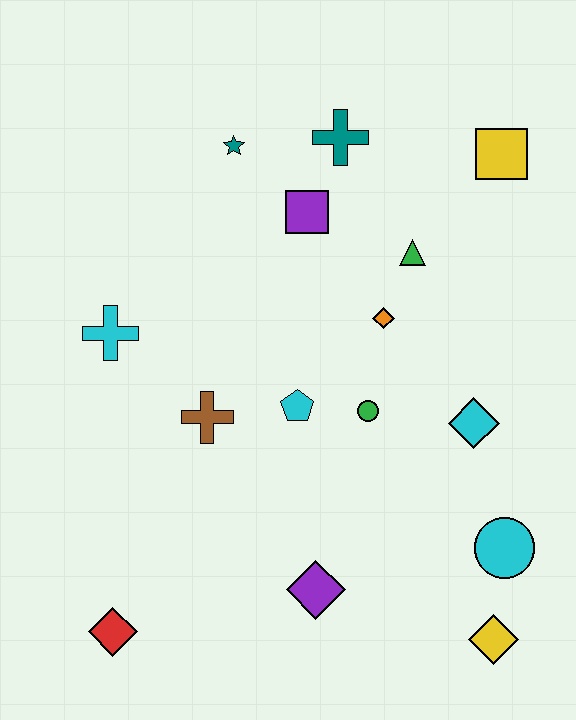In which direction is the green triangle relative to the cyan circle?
The green triangle is above the cyan circle.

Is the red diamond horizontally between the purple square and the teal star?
No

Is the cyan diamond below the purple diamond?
No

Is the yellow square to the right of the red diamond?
Yes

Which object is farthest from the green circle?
The red diamond is farthest from the green circle.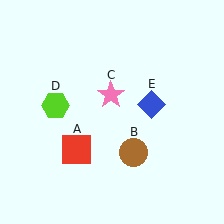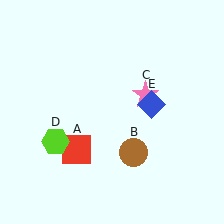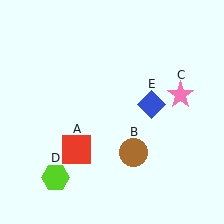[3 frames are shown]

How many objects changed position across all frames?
2 objects changed position: pink star (object C), lime hexagon (object D).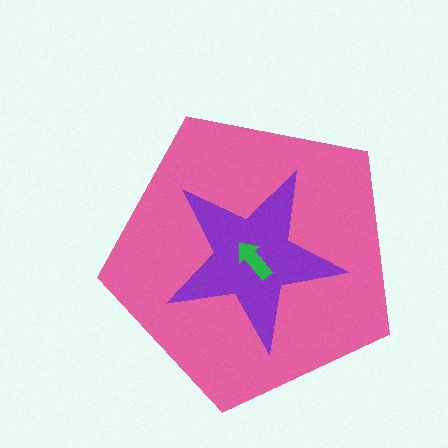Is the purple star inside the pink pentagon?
Yes.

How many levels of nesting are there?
3.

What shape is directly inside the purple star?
The green arrow.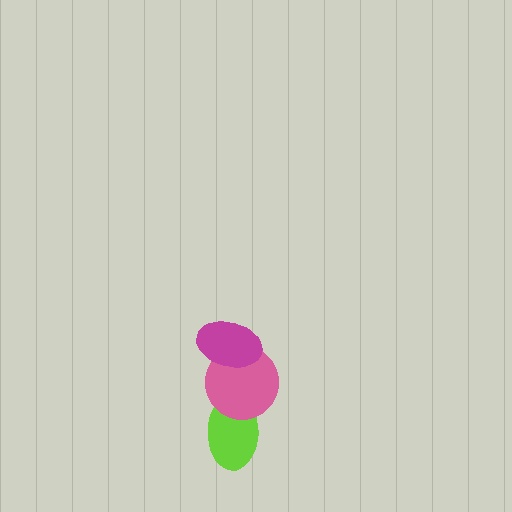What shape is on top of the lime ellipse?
The pink circle is on top of the lime ellipse.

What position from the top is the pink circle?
The pink circle is 2nd from the top.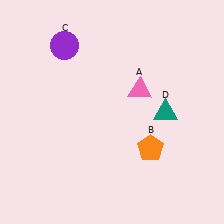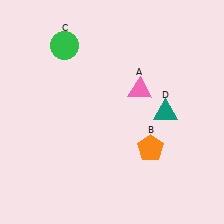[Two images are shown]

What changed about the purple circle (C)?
In Image 1, C is purple. In Image 2, it changed to green.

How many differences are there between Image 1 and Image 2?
There is 1 difference between the two images.